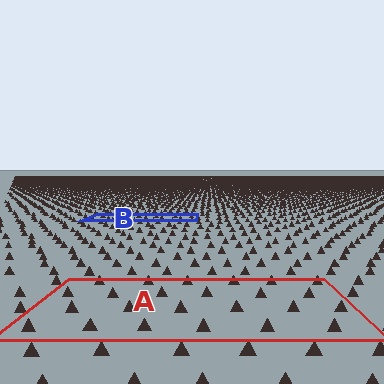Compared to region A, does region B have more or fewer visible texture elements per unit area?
Region B has more texture elements per unit area — they are packed more densely because it is farther away.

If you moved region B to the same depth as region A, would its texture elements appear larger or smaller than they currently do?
They would appear larger. At a closer depth, the same texture elements are projected at a bigger on-screen size.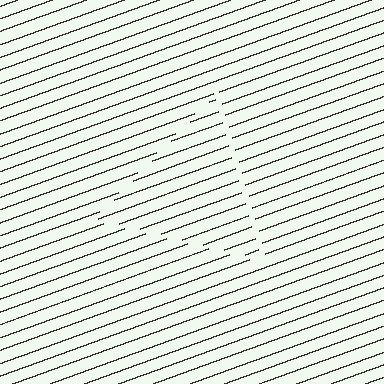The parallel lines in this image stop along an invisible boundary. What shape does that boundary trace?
An illusory triangle. The interior of the shape contains the same grating, shifted by half a period — the contour is defined by the phase discontinuity where line-ends from the inner and outer gratings abut.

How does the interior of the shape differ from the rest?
The interior of the shape contains the same grating, shifted by half a period — the contour is defined by the phase discontinuity where line-ends from the inner and outer gratings abut.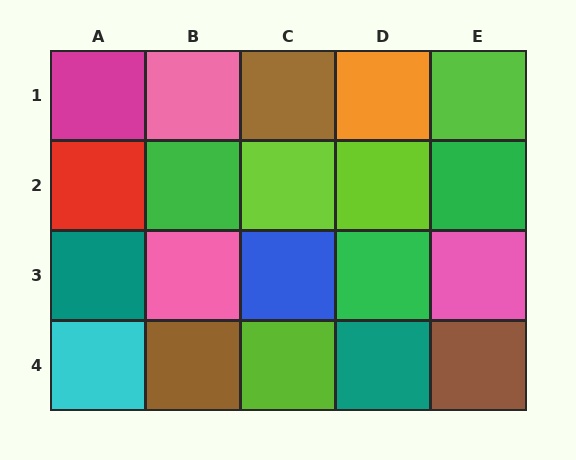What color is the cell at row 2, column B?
Green.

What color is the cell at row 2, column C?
Lime.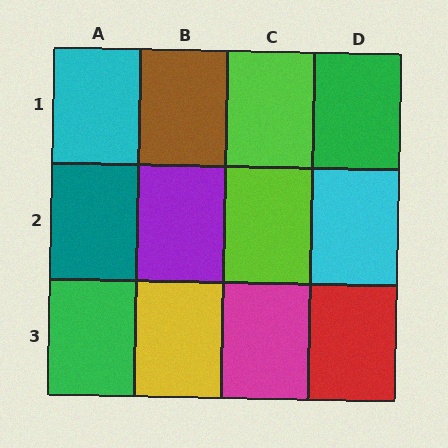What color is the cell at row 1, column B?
Brown.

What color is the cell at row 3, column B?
Yellow.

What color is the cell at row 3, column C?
Magenta.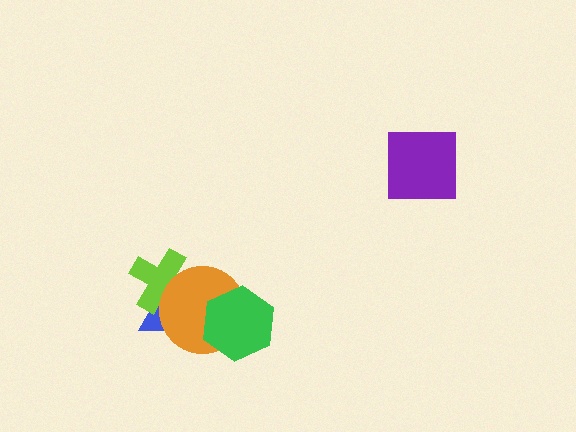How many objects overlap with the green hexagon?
1 object overlaps with the green hexagon.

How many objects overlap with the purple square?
0 objects overlap with the purple square.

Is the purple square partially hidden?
No, no other shape covers it.